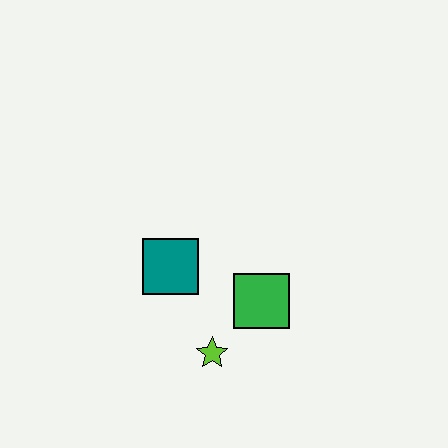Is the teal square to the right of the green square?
No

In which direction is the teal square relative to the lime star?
The teal square is above the lime star.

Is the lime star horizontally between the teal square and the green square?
Yes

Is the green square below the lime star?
No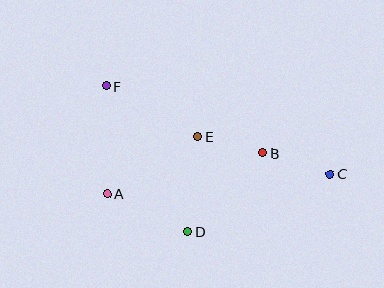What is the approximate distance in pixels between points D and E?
The distance between D and E is approximately 95 pixels.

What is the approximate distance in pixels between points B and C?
The distance between B and C is approximately 71 pixels.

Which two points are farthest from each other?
Points C and F are farthest from each other.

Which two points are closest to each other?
Points B and E are closest to each other.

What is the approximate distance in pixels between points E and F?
The distance between E and F is approximately 105 pixels.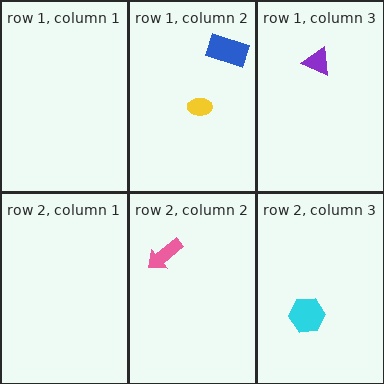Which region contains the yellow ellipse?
The row 1, column 2 region.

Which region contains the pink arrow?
The row 2, column 2 region.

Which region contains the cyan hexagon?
The row 2, column 3 region.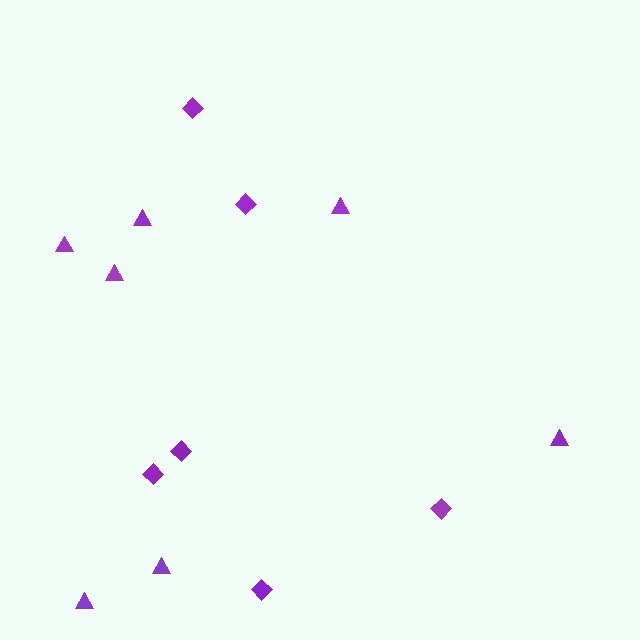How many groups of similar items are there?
There are 2 groups: one group of triangles (7) and one group of diamonds (6).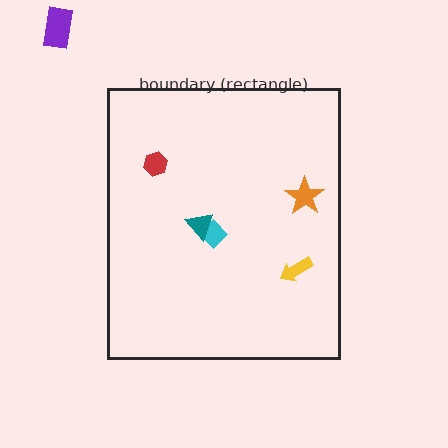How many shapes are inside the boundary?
5 inside, 1 outside.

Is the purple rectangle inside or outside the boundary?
Outside.